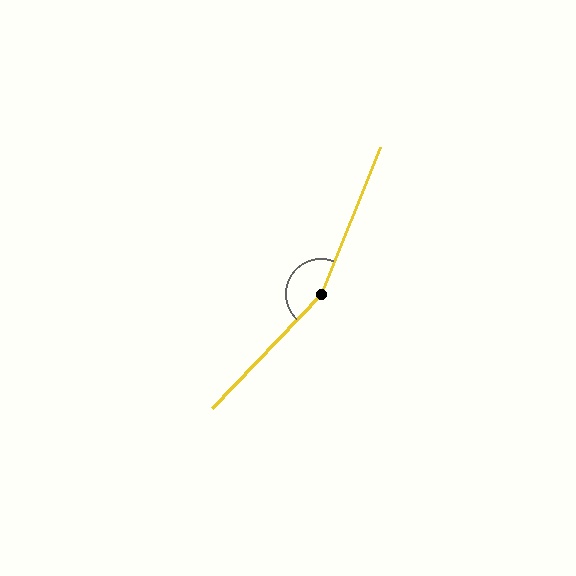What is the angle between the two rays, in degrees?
Approximately 159 degrees.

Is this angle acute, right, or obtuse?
It is obtuse.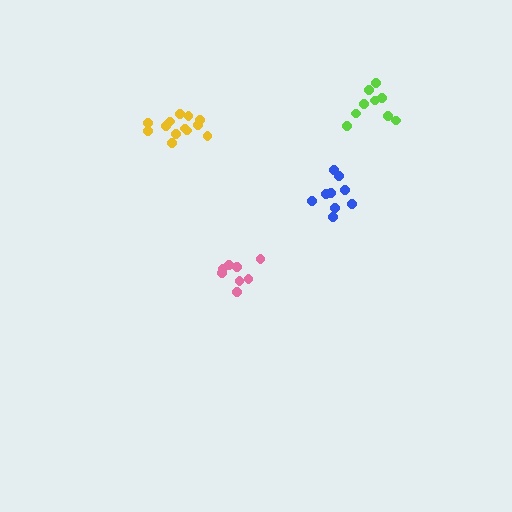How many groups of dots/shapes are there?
There are 4 groups.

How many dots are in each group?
Group 1: 9 dots, Group 2: 9 dots, Group 3: 13 dots, Group 4: 8 dots (39 total).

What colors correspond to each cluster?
The clusters are colored: lime, blue, yellow, pink.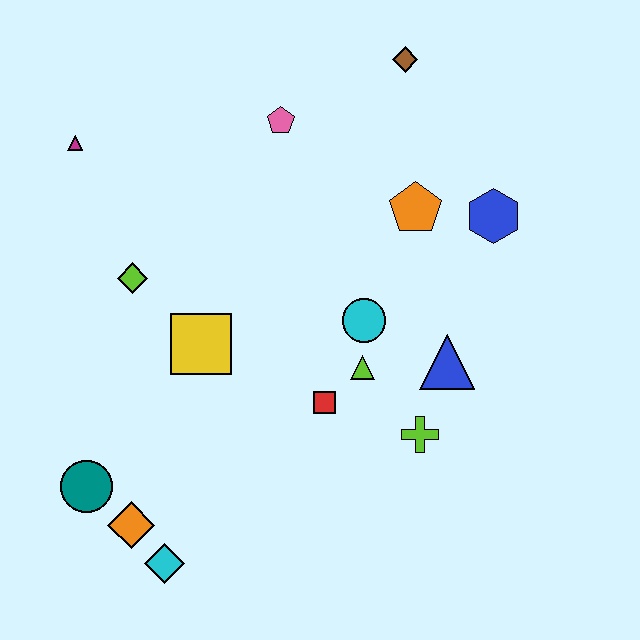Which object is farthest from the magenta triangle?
The lime cross is farthest from the magenta triangle.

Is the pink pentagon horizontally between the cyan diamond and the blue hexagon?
Yes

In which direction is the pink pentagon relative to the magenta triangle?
The pink pentagon is to the right of the magenta triangle.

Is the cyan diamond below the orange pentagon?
Yes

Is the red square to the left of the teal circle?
No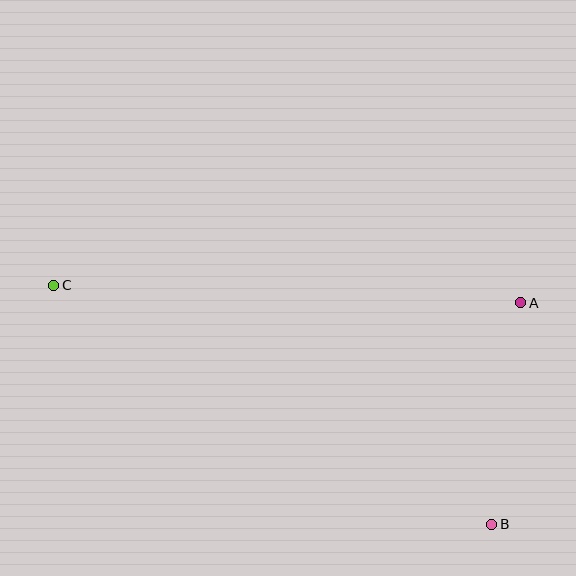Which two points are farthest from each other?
Points B and C are farthest from each other.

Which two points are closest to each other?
Points A and B are closest to each other.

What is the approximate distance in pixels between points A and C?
The distance between A and C is approximately 467 pixels.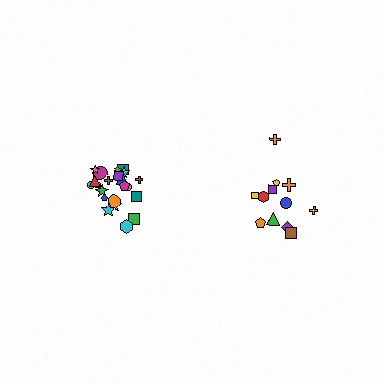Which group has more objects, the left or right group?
The left group.